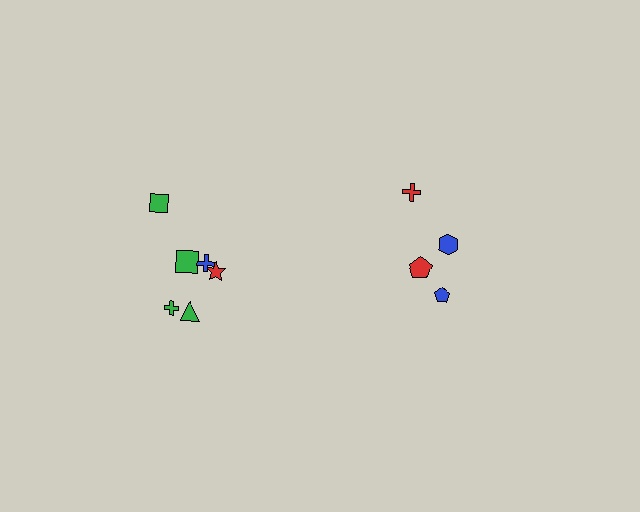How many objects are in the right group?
There are 4 objects.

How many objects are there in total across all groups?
There are 10 objects.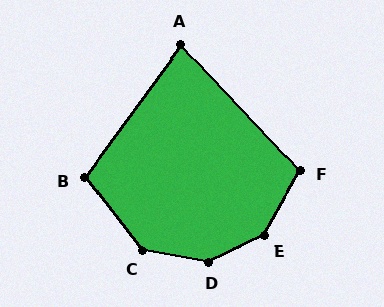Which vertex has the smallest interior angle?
A, at approximately 79 degrees.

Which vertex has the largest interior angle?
D, at approximately 145 degrees.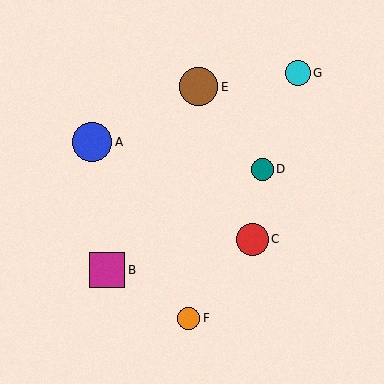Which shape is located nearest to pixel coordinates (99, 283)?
The magenta square (labeled B) at (107, 270) is nearest to that location.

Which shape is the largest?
The blue circle (labeled A) is the largest.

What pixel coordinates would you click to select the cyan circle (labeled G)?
Click at (298, 73) to select the cyan circle G.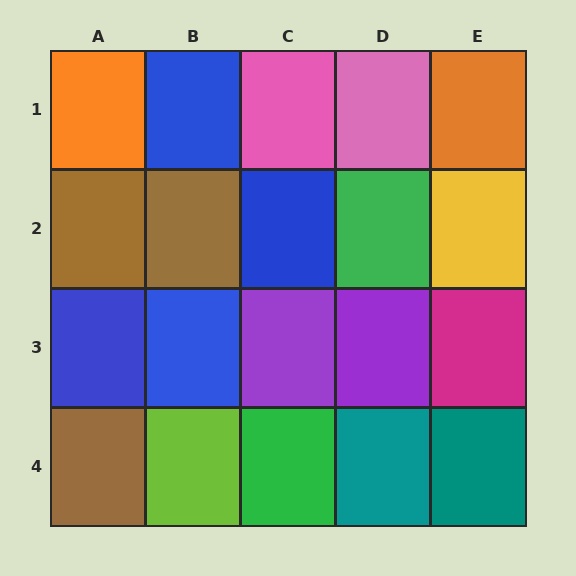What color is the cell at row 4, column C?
Green.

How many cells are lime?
1 cell is lime.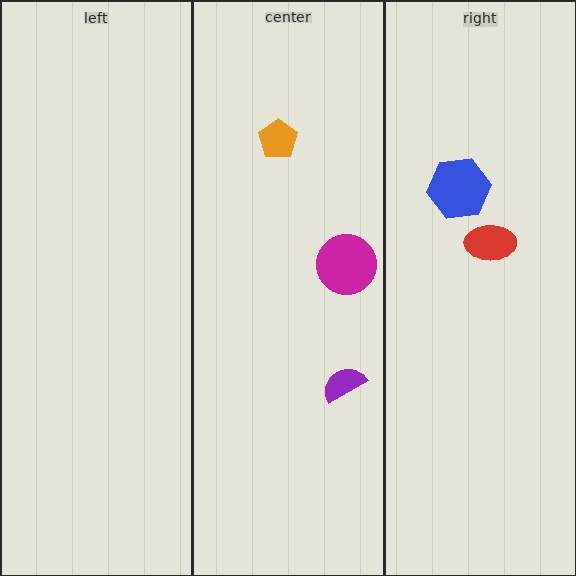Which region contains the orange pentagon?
The center region.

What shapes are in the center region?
The purple semicircle, the orange pentagon, the magenta circle.